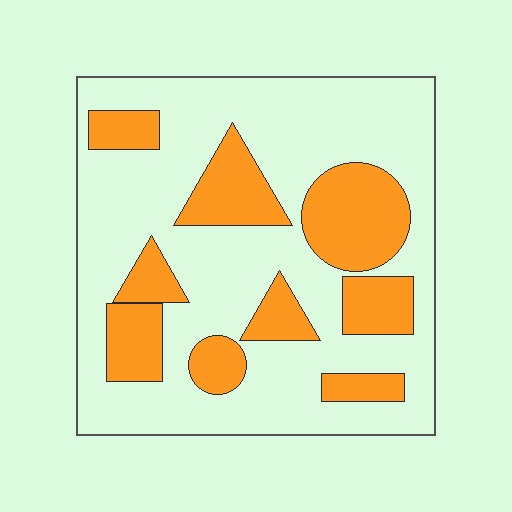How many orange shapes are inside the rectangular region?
9.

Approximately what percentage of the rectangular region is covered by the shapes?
Approximately 30%.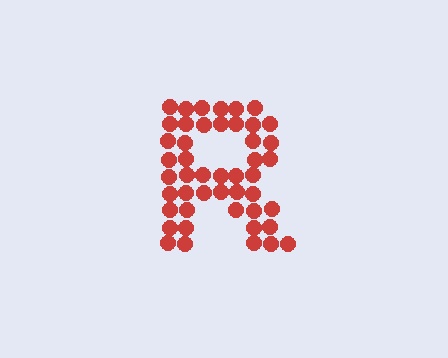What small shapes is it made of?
It is made of small circles.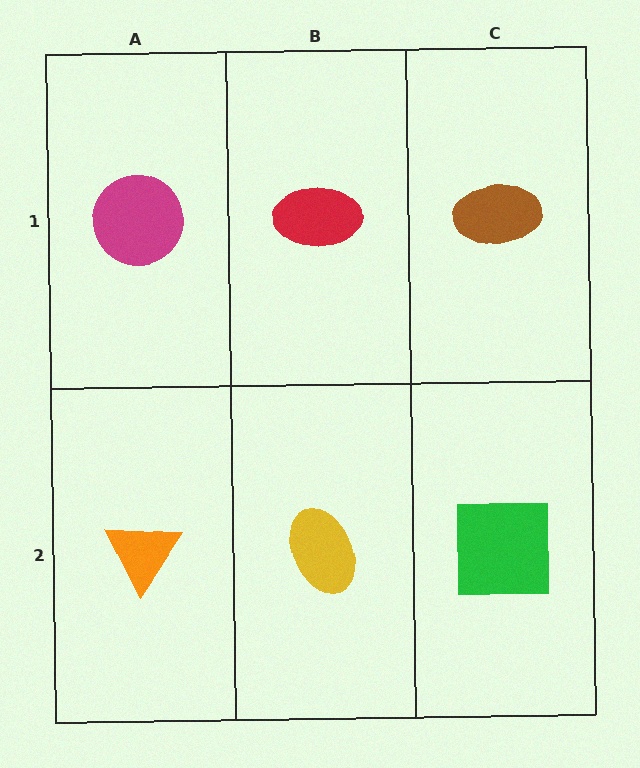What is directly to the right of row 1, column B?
A brown ellipse.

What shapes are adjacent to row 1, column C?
A green square (row 2, column C), a red ellipse (row 1, column B).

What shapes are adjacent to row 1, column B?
A yellow ellipse (row 2, column B), a magenta circle (row 1, column A), a brown ellipse (row 1, column C).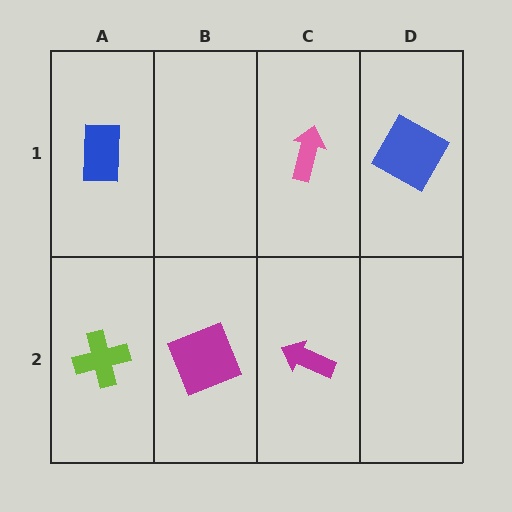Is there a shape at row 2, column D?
No, that cell is empty.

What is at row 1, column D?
A blue square.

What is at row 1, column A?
A blue rectangle.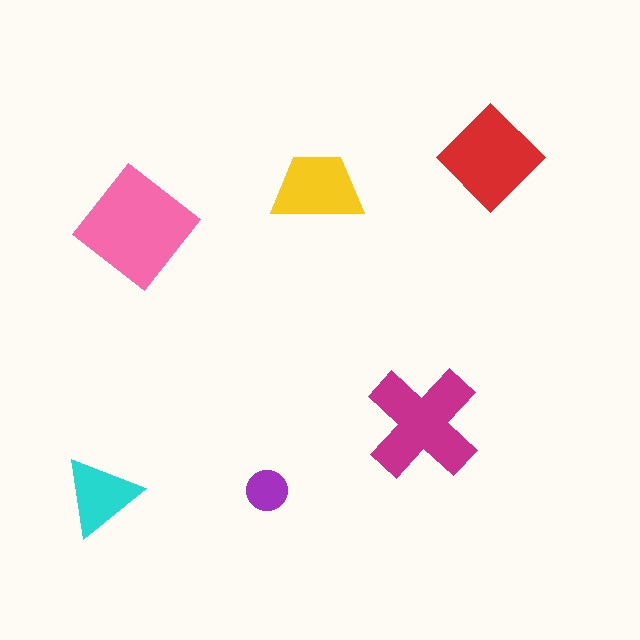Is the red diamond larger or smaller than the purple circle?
Larger.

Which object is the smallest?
The purple circle.